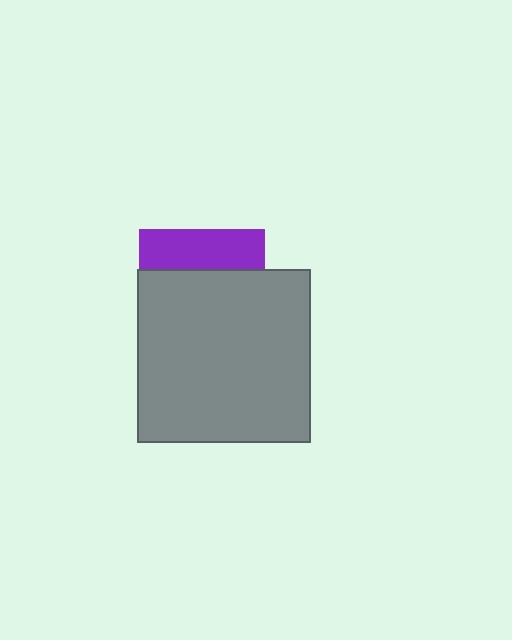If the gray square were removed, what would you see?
You would see the complete purple square.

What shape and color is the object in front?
The object in front is a gray square.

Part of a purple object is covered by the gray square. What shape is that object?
It is a square.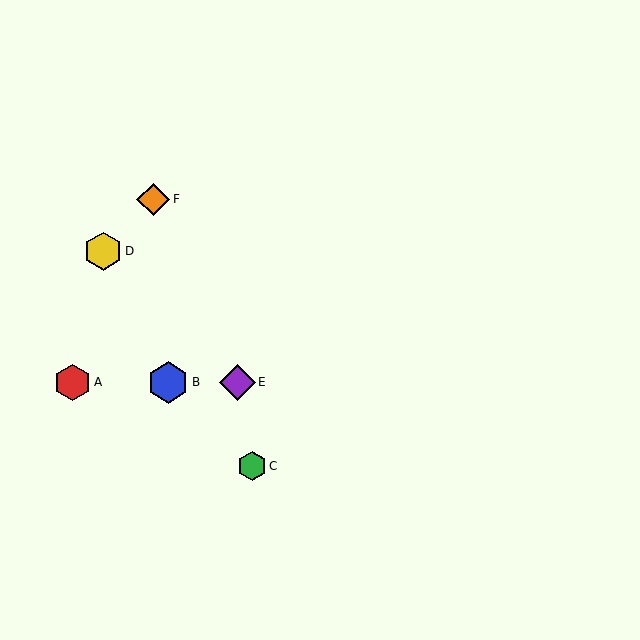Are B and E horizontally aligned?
Yes, both are at y≈382.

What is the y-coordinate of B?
Object B is at y≈382.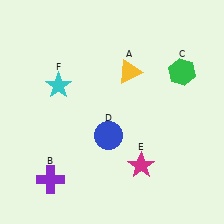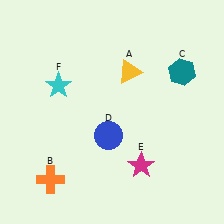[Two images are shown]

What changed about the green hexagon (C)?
In Image 1, C is green. In Image 2, it changed to teal.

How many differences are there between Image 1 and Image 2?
There are 2 differences between the two images.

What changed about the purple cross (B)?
In Image 1, B is purple. In Image 2, it changed to orange.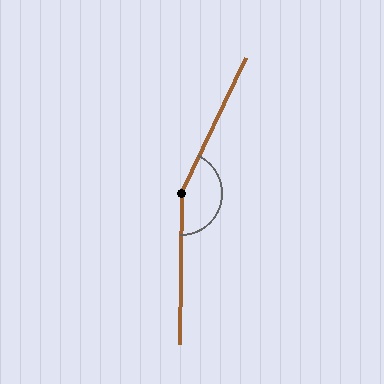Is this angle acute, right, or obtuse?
It is obtuse.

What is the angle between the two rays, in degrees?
Approximately 155 degrees.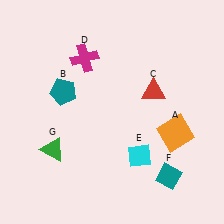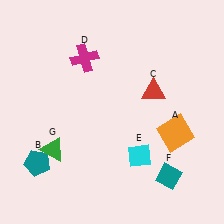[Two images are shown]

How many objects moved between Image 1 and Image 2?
1 object moved between the two images.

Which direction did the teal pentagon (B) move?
The teal pentagon (B) moved down.